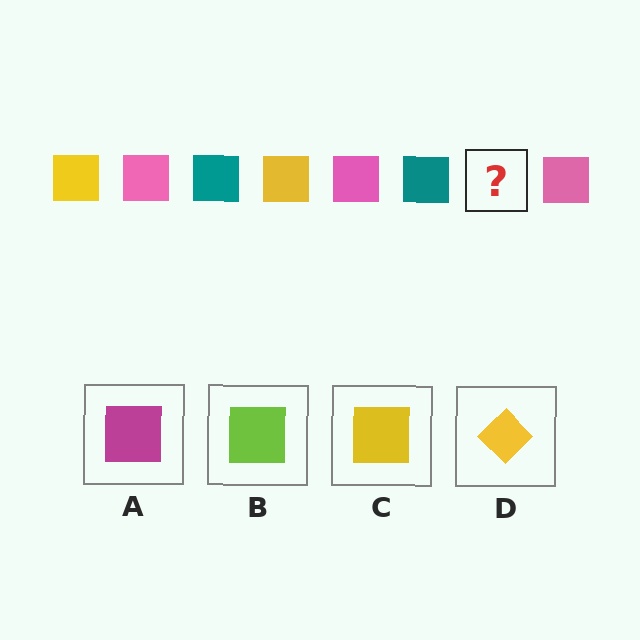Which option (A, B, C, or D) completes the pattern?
C.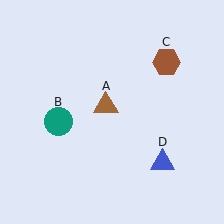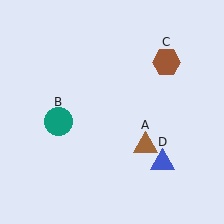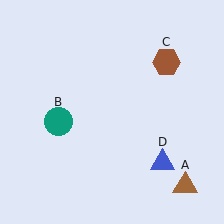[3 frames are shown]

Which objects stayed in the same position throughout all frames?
Teal circle (object B) and brown hexagon (object C) and blue triangle (object D) remained stationary.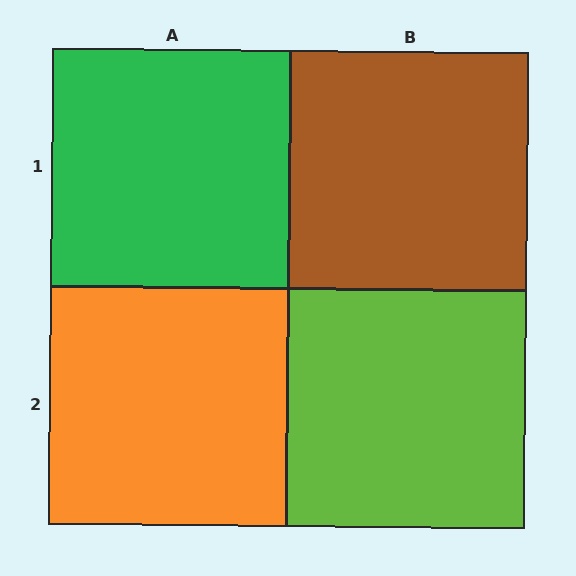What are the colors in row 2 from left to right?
Orange, lime.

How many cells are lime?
1 cell is lime.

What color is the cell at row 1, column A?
Green.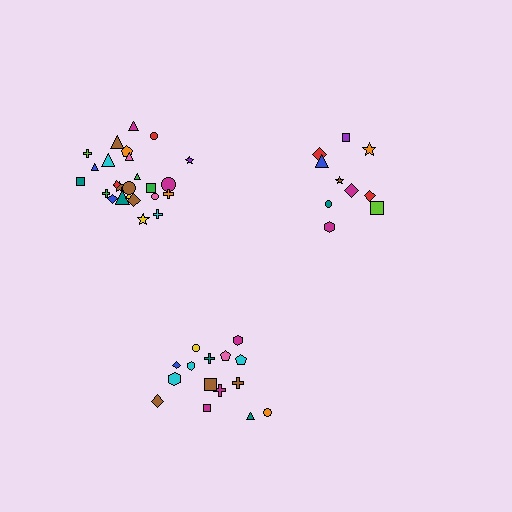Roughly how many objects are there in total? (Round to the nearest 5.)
Roughly 50 objects in total.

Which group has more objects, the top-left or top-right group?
The top-left group.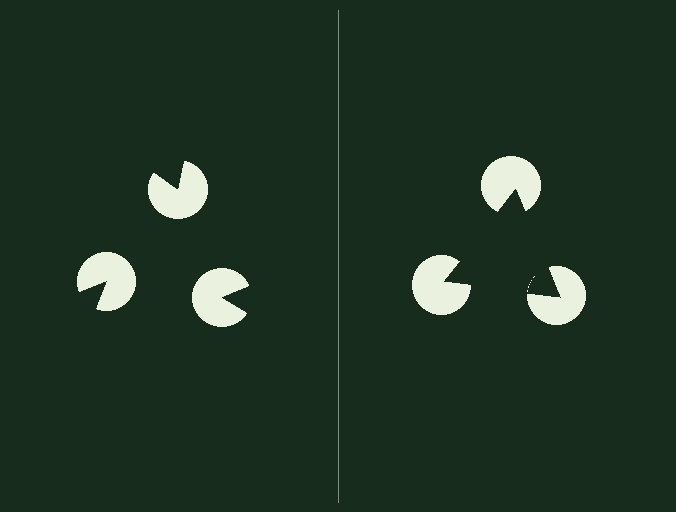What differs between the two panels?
The pac-man discs are positioned identically on both sides; only the wedge orientations differ. On the right they align to a triangle; on the left they are misaligned.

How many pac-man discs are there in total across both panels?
6 — 3 on each side.